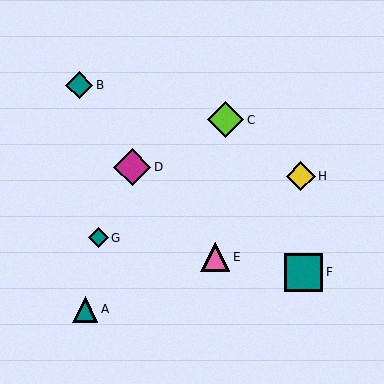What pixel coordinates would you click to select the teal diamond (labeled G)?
Click at (98, 238) to select the teal diamond G.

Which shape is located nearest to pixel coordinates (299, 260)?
The teal square (labeled F) at (304, 272) is nearest to that location.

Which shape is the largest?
The teal square (labeled F) is the largest.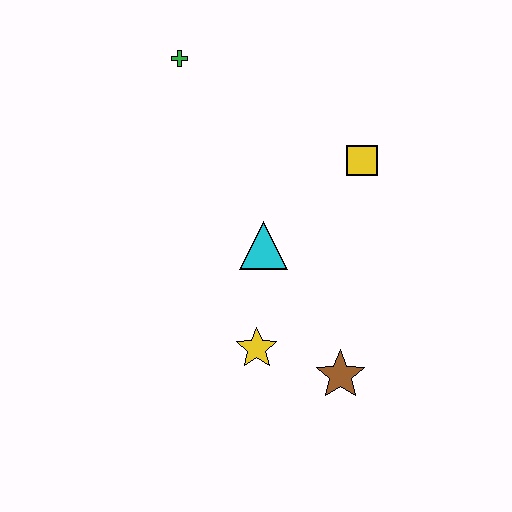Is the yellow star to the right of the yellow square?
No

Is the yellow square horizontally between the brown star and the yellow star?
No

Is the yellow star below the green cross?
Yes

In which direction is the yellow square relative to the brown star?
The yellow square is above the brown star.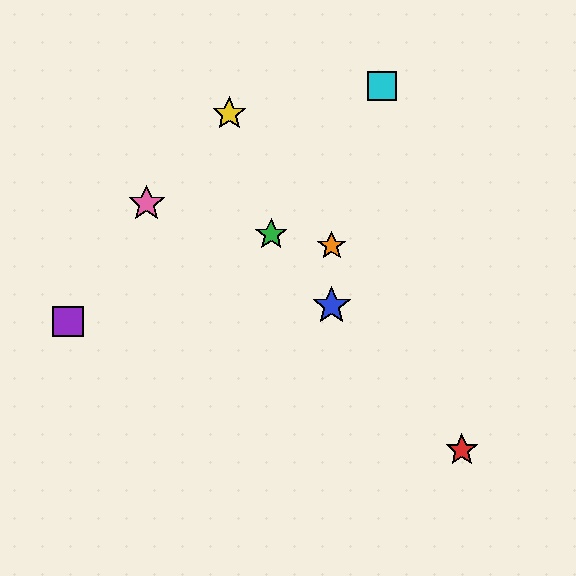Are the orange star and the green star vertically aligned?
No, the orange star is at x≈332 and the green star is at x≈271.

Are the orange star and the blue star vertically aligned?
Yes, both are at x≈332.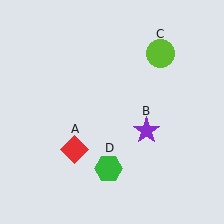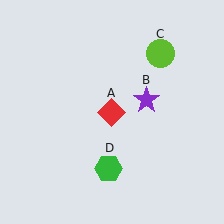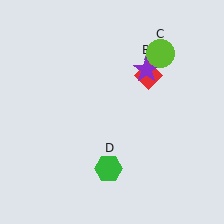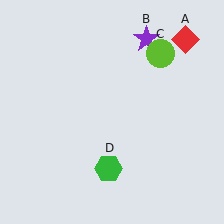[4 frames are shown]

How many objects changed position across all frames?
2 objects changed position: red diamond (object A), purple star (object B).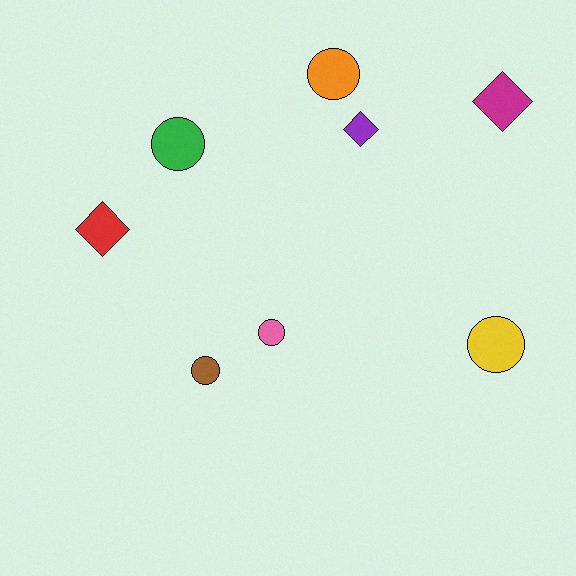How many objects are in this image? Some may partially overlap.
There are 8 objects.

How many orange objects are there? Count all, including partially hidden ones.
There is 1 orange object.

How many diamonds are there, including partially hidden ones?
There are 3 diamonds.